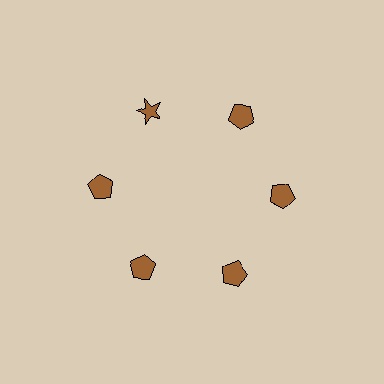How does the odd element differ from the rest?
It has a different shape: star instead of pentagon.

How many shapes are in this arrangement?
There are 6 shapes arranged in a ring pattern.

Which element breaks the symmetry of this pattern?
The brown star at roughly the 11 o'clock position breaks the symmetry. All other shapes are brown pentagons.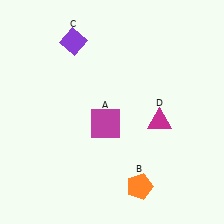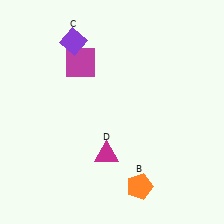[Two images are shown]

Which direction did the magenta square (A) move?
The magenta square (A) moved up.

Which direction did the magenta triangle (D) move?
The magenta triangle (D) moved left.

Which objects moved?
The objects that moved are: the magenta square (A), the magenta triangle (D).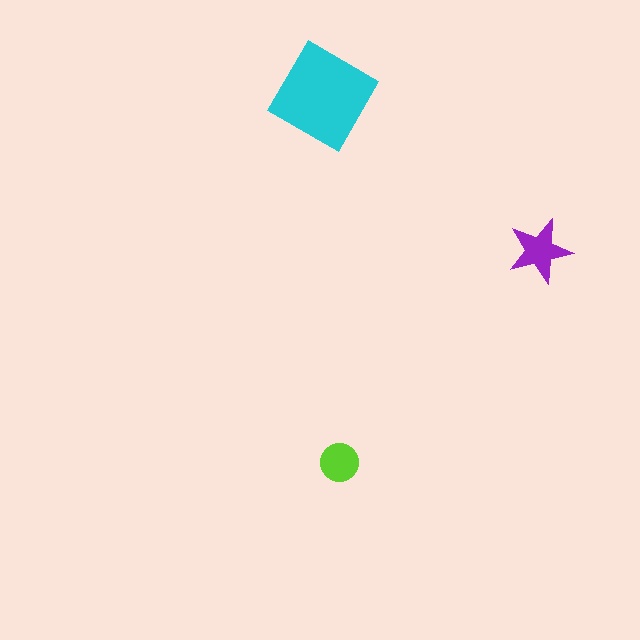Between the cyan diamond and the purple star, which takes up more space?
The cyan diamond.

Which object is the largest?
The cyan diamond.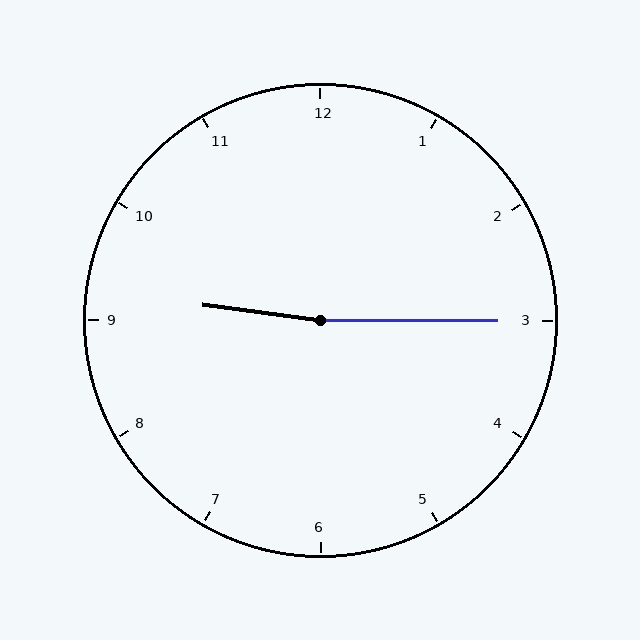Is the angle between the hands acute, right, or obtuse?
It is obtuse.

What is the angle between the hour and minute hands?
Approximately 172 degrees.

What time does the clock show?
9:15.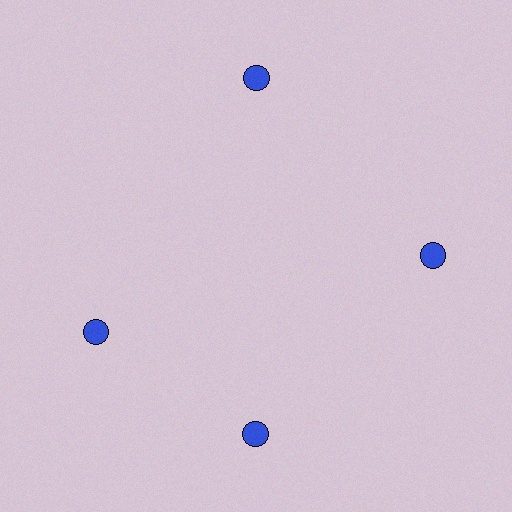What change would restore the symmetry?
The symmetry would be restored by rotating it back into even spacing with its neighbors so that all 4 circles sit at equal angles and equal distance from the center.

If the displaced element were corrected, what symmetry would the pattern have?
It would have 4-fold rotational symmetry — the pattern would map onto itself every 90 degrees.